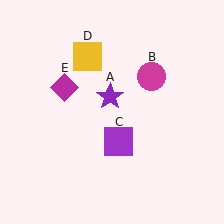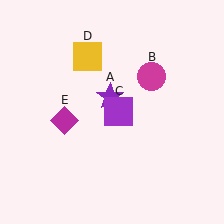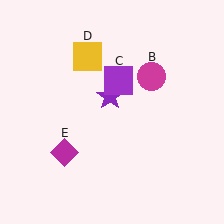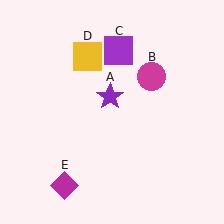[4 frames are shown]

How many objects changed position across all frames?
2 objects changed position: purple square (object C), magenta diamond (object E).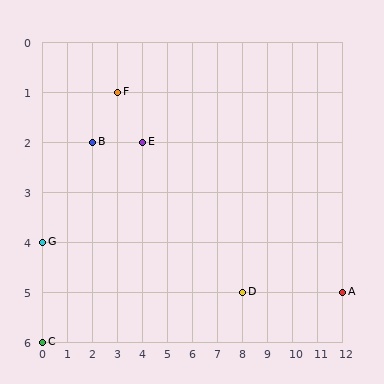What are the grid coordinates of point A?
Point A is at grid coordinates (12, 5).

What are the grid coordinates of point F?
Point F is at grid coordinates (3, 1).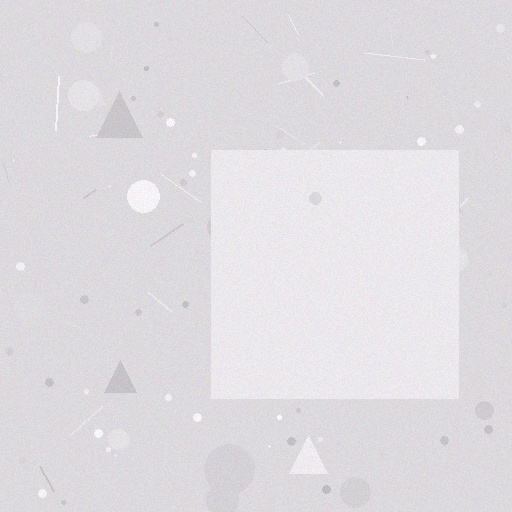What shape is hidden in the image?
A square is hidden in the image.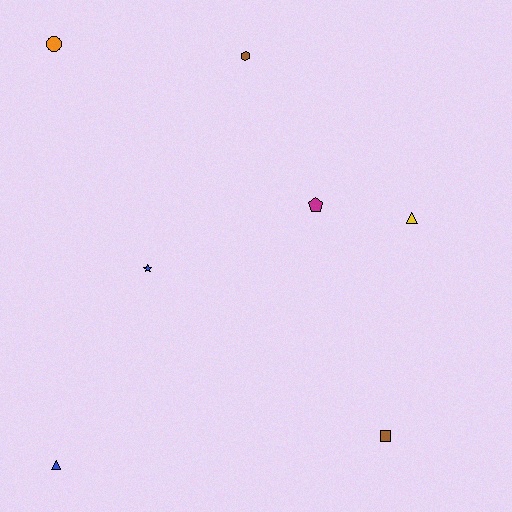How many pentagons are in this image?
There is 1 pentagon.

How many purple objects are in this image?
There are no purple objects.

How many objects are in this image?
There are 7 objects.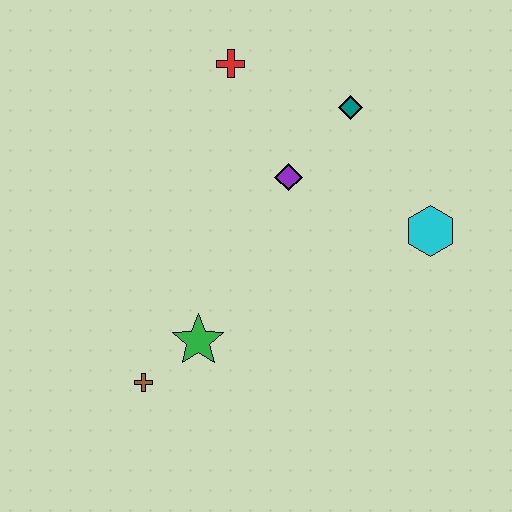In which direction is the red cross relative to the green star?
The red cross is above the green star.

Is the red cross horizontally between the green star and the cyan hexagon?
Yes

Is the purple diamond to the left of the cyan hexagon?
Yes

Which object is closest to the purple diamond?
The teal diamond is closest to the purple diamond.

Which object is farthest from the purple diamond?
The brown cross is farthest from the purple diamond.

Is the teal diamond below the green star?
No